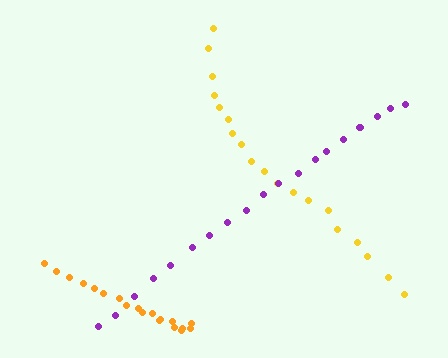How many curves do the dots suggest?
There are 3 distinct paths.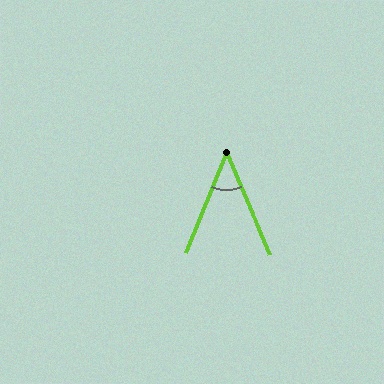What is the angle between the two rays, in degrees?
Approximately 45 degrees.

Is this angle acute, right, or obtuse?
It is acute.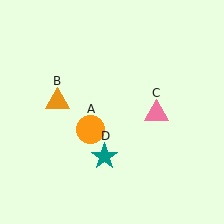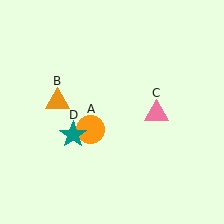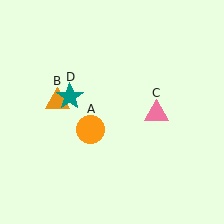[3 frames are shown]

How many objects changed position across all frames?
1 object changed position: teal star (object D).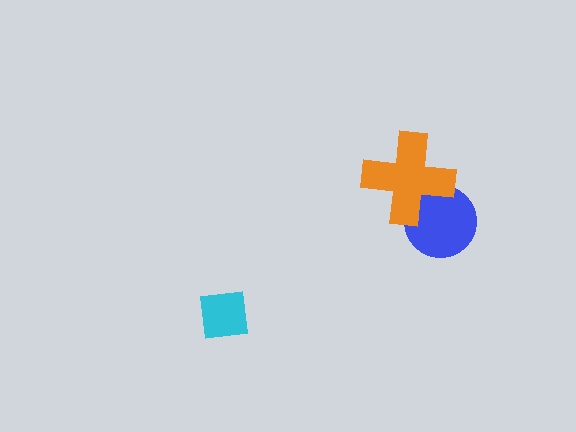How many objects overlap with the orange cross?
1 object overlaps with the orange cross.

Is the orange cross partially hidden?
No, no other shape covers it.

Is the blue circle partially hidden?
Yes, it is partially covered by another shape.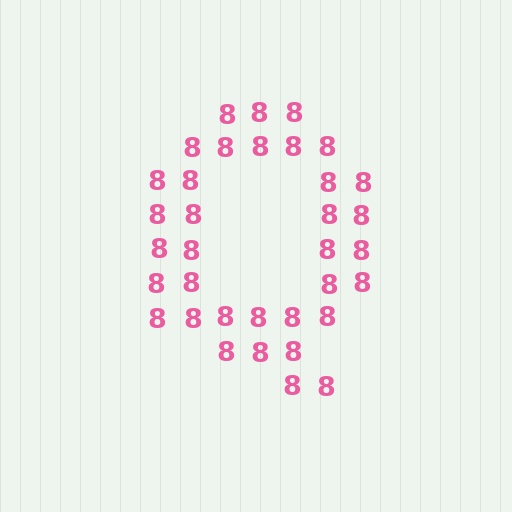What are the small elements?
The small elements are digit 8's.